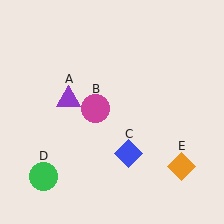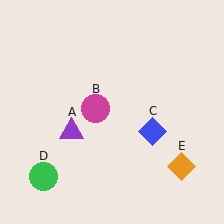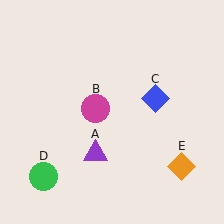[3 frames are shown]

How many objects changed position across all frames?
2 objects changed position: purple triangle (object A), blue diamond (object C).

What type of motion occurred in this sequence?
The purple triangle (object A), blue diamond (object C) rotated counterclockwise around the center of the scene.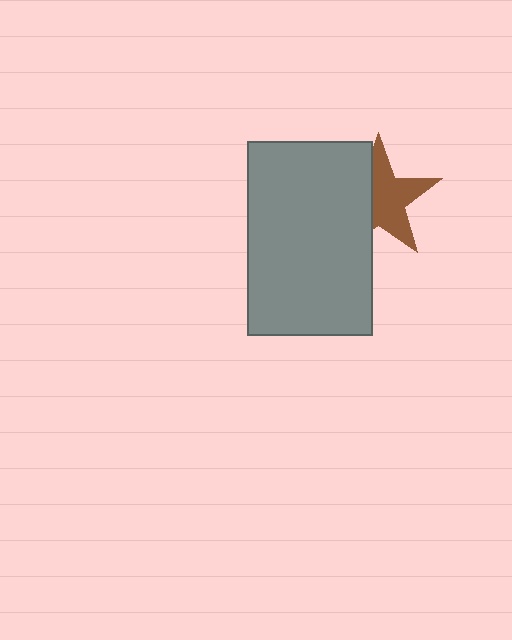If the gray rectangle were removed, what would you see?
You would see the complete brown star.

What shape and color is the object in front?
The object in front is a gray rectangle.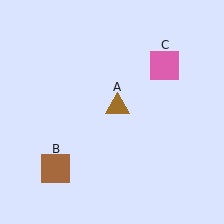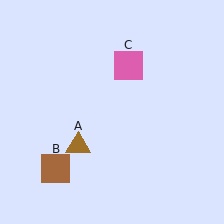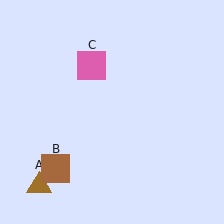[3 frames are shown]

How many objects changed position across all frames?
2 objects changed position: brown triangle (object A), pink square (object C).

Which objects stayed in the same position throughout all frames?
Brown square (object B) remained stationary.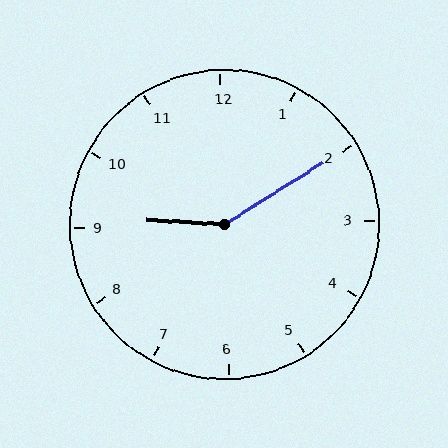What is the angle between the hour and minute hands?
Approximately 145 degrees.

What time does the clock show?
9:10.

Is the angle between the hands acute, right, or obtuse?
It is obtuse.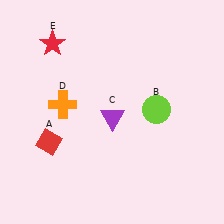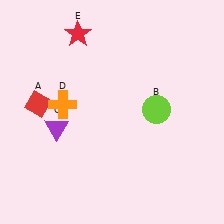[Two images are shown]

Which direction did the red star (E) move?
The red star (E) moved right.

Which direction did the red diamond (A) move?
The red diamond (A) moved up.